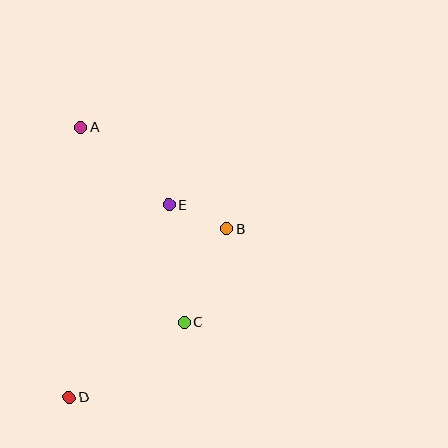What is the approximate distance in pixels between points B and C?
The distance between B and C is approximately 103 pixels.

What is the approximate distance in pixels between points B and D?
The distance between B and D is approximately 231 pixels.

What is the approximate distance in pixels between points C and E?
The distance between C and E is approximately 119 pixels.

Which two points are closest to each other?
Points B and E are closest to each other.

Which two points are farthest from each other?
Points A and D are farthest from each other.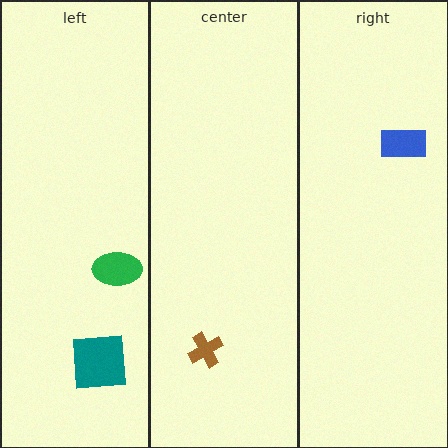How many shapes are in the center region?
1.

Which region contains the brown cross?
The center region.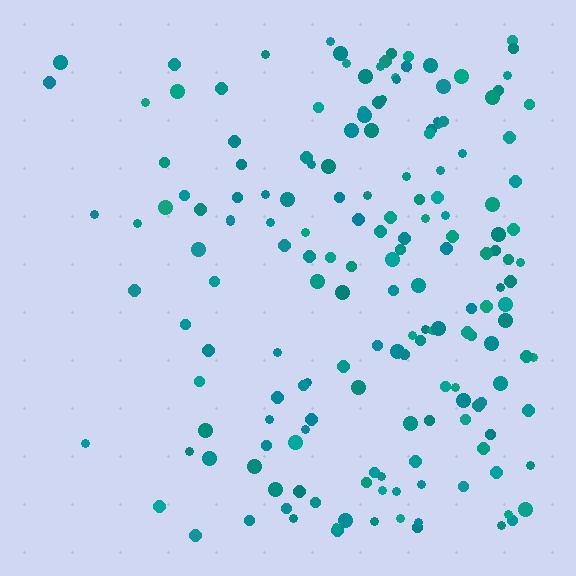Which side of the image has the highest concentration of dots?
The right.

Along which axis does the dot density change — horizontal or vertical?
Horizontal.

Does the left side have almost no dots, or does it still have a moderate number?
Still a moderate number, just noticeably fewer than the right.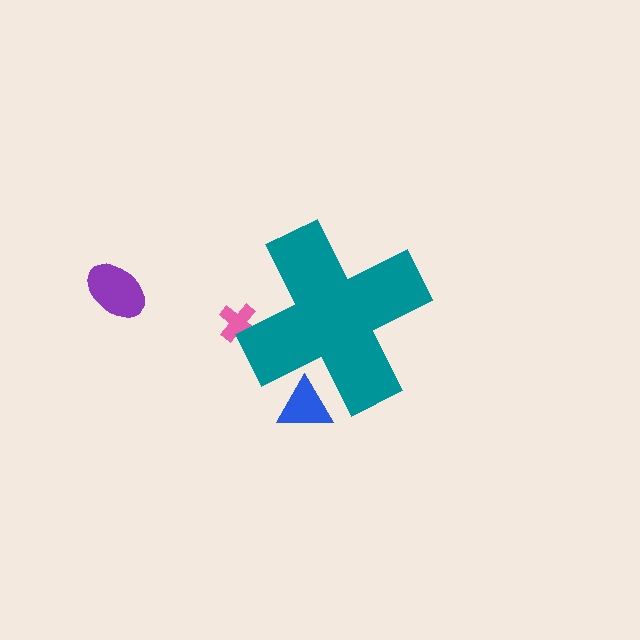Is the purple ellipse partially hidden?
No, the purple ellipse is fully visible.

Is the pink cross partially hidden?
Yes, the pink cross is partially hidden behind the teal cross.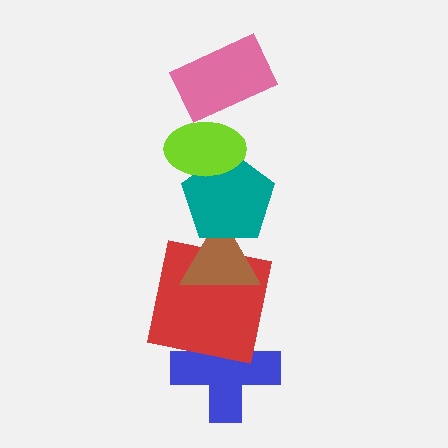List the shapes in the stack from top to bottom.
From top to bottom: the pink rectangle, the lime ellipse, the teal pentagon, the brown triangle, the red square, the blue cross.